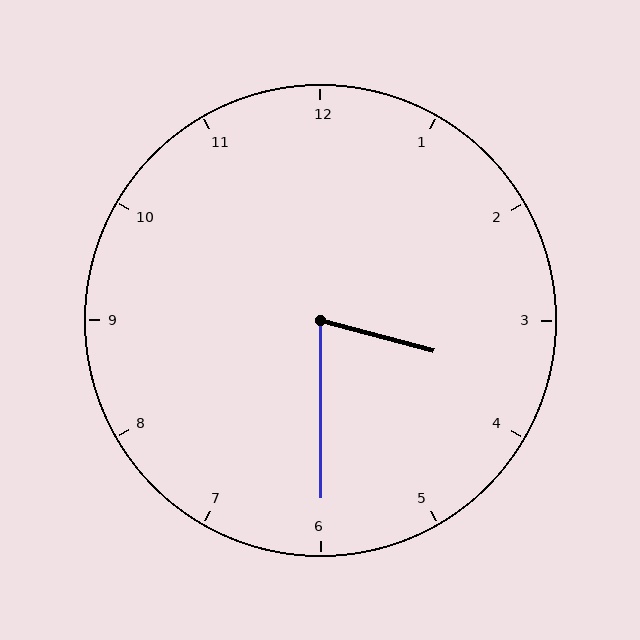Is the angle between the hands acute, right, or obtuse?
It is acute.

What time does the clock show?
3:30.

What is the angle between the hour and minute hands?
Approximately 75 degrees.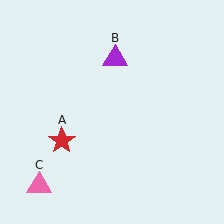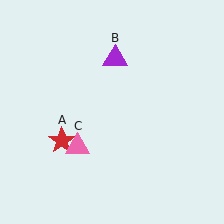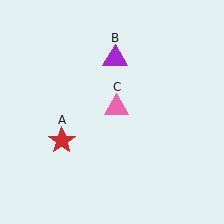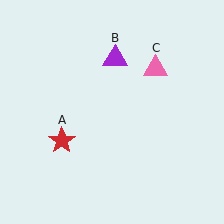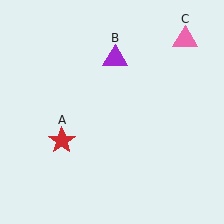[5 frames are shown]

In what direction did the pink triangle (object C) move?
The pink triangle (object C) moved up and to the right.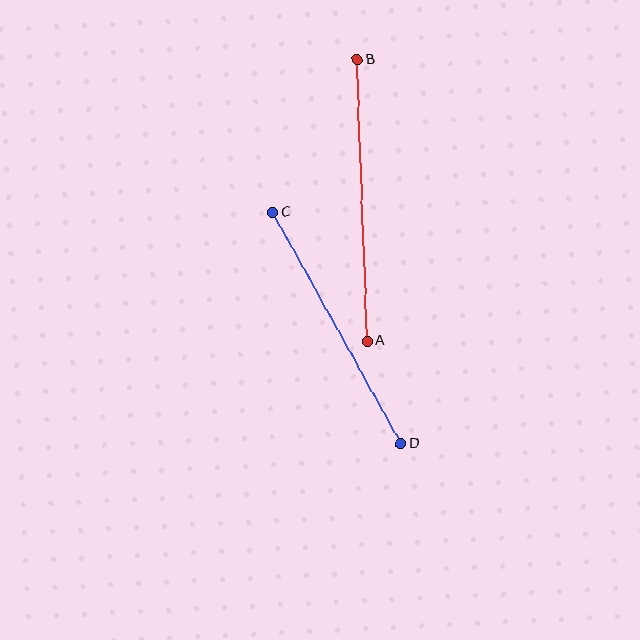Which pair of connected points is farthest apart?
Points A and B are farthest apart.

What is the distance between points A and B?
The distance is approximately 281 pixels.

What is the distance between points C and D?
The distance is approximately 264 pixels.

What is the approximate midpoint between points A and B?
The midpoint is at approximately (362, 200) pixels.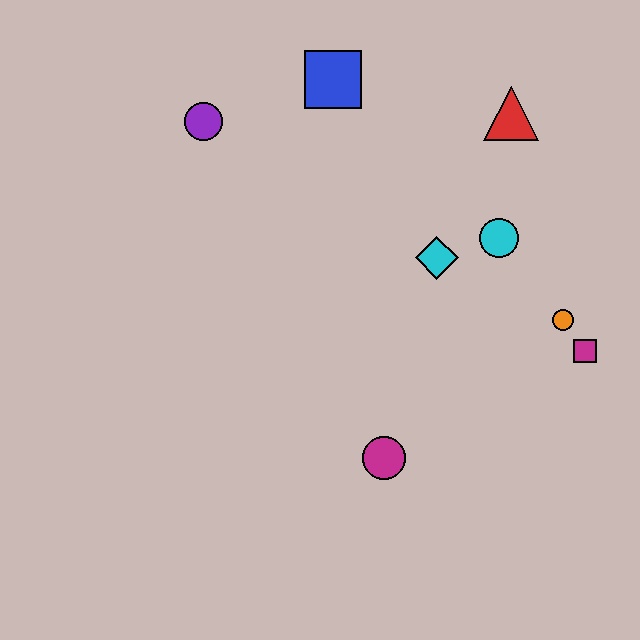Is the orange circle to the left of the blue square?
No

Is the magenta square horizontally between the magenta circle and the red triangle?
No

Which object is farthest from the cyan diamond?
The purple circle is farthest from the cyan diamond.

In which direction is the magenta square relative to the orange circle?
The magenta square is below the orange circle.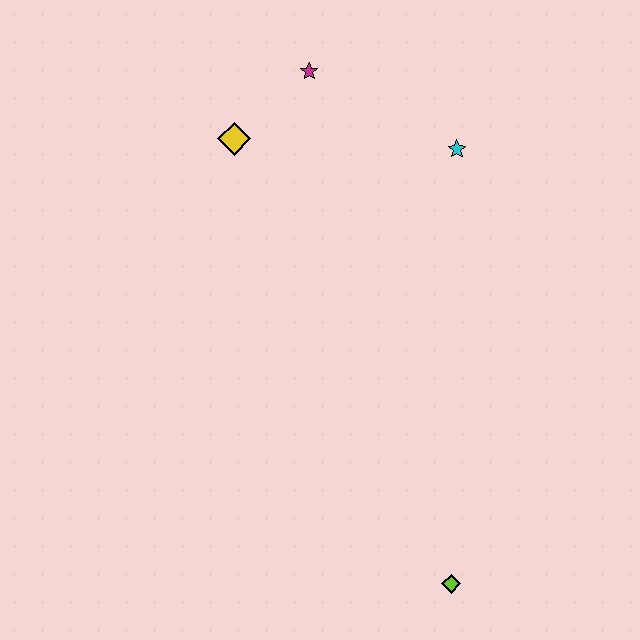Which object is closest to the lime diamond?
The cyan star is closest to the lime diamond.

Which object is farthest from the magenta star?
The lime diamond is farthest from the magenta star.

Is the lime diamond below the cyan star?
Yes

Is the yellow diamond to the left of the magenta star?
Yes